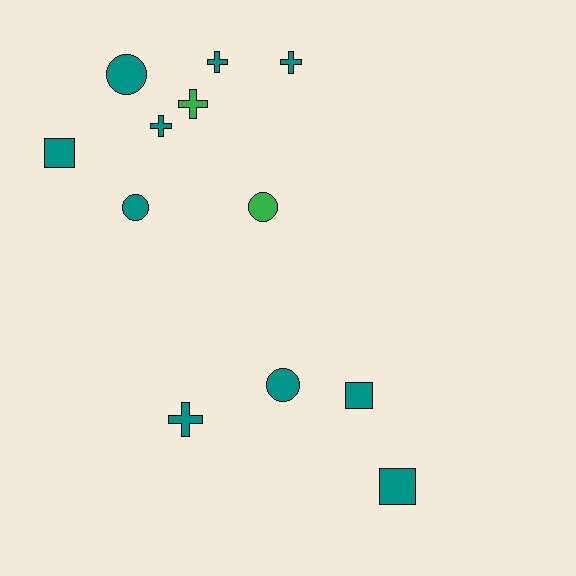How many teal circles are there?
There are 3 teal circles.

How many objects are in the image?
There are 12 objects.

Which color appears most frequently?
Teal, with 10 objects.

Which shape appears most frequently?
Cross, with 5 objects.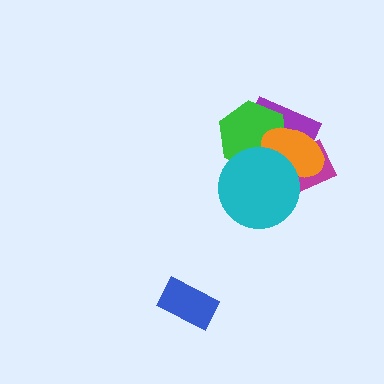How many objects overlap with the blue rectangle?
0 objects overlap with the blue rectangle.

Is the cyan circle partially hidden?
No, no other shape covers it.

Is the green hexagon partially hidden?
Yes, it is partially covered by another shape.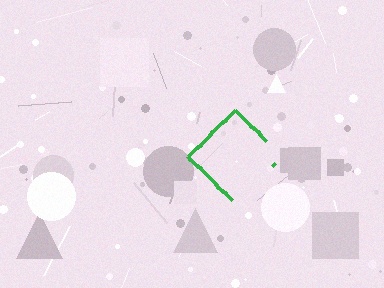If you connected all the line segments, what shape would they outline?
They would outline a diamond.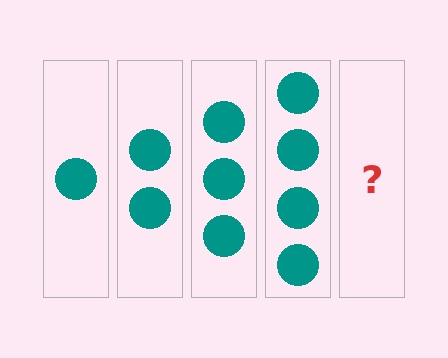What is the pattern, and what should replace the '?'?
The pattern is that each step adds one more circle. The '?' should be 5 circles.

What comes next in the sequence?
The next element should be 5 circles.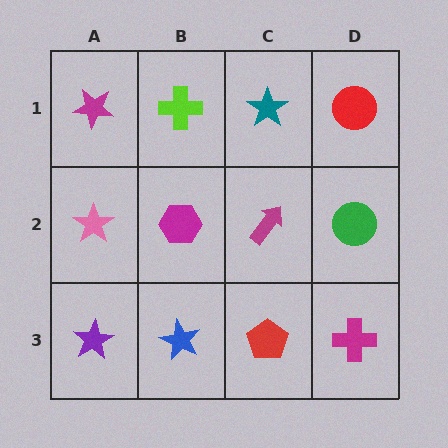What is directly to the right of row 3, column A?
A blue star.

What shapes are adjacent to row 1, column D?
A green circle (row 2, column D), a teal star (row 1, column C).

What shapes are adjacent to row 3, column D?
A green circle (row 2, column D), a red pentagon (row 3, column C).